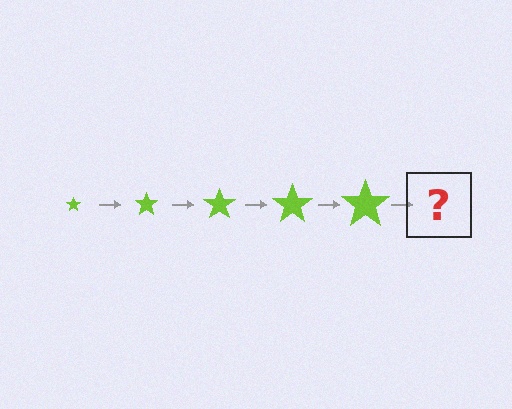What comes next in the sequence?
The next element should be a lime star, larger than the previous one.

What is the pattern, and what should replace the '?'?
The pattern is that the star gets progressively larger each step. The '?' should be a lime star, larger than the previous one.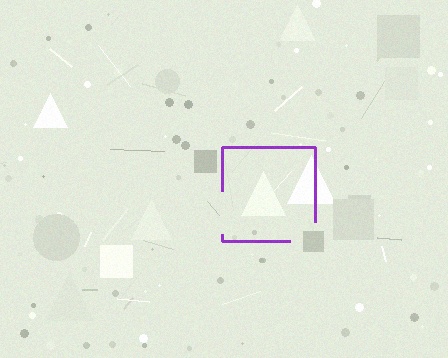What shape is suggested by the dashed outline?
The dashed outline suggests a square.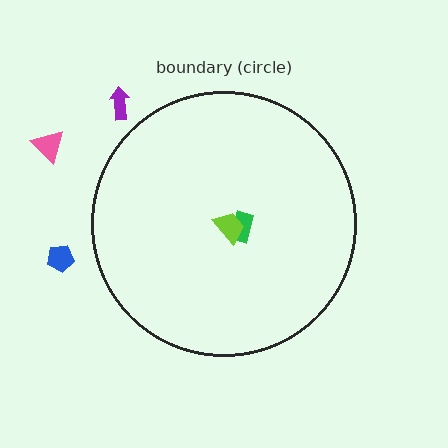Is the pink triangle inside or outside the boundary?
Outside.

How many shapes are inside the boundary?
2 inside, 3 outside.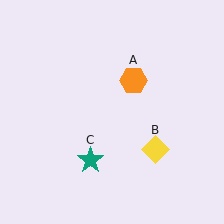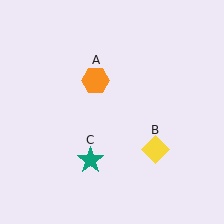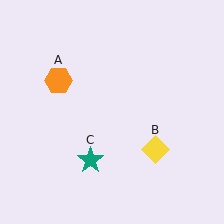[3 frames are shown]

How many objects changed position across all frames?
1 object changed position: orange hexagon (object A).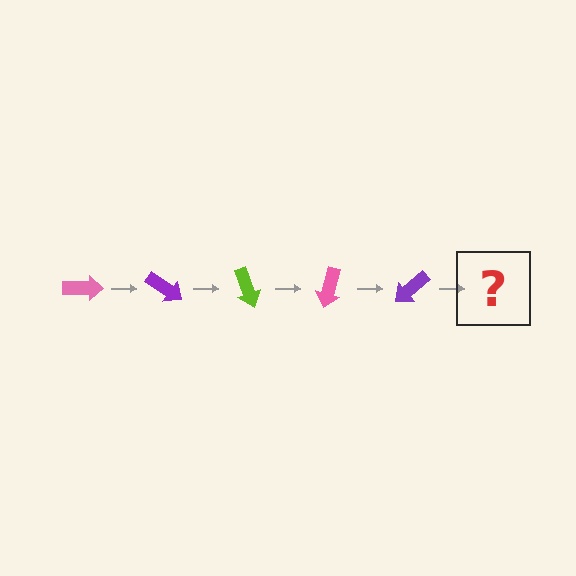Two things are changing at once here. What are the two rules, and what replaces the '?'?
The two rules are that it rotates 35 degrees each step and the color cycles through pink, purple, and lime. The '?' should be a lime arrow, rotated 175 degrees from the start.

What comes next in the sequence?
The next element should be a lime arrow, rotated 175 degrees from the start.